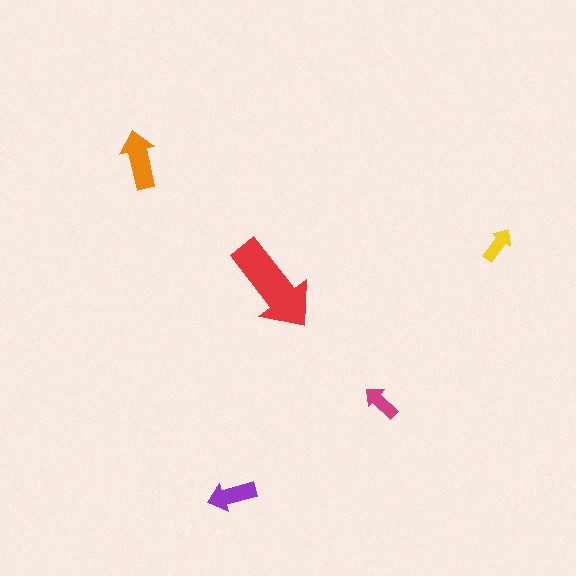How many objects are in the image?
There are 5 objects in the image.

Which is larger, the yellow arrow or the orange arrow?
The orange one.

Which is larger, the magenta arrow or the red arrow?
The red one.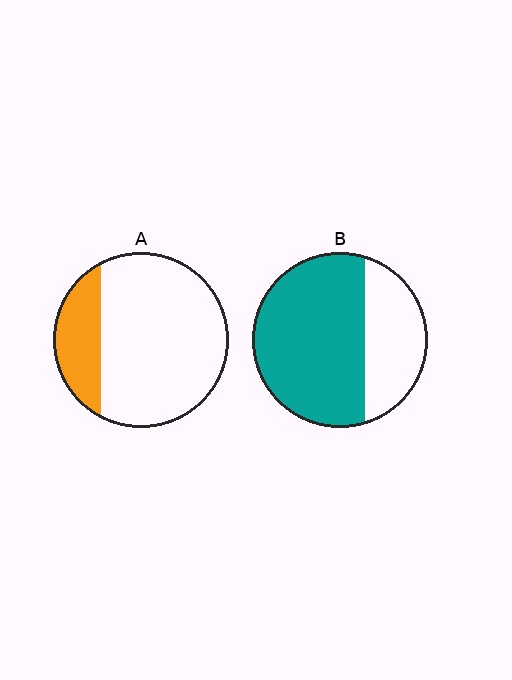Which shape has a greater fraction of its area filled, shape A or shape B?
Shape B.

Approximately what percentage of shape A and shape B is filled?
A is approximately 20% and B is approximately 70%.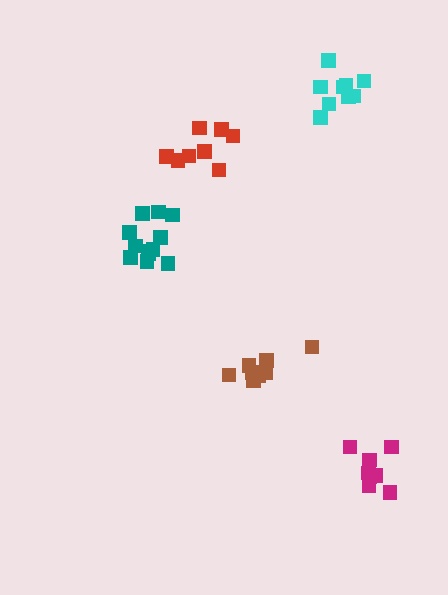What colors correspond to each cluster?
The clusters are colored: brown, teal, cyan, magenta, red.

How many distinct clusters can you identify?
There are 5 distinct clusters.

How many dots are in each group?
Group 1: 8 dots, Group 2: 12 dots, Group 3: 9 dots, Group 4: 8 dots, Group 5: 8 dots (45 total).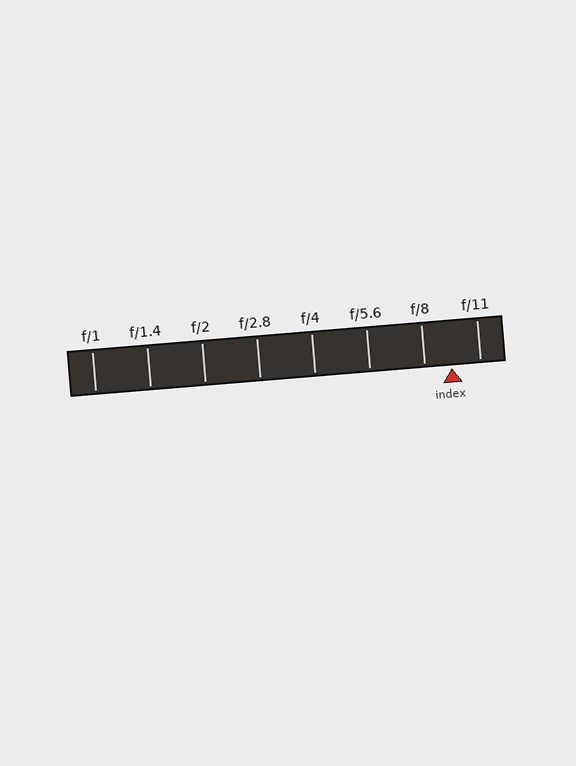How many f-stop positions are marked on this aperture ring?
There are 8 f-stop positions marked.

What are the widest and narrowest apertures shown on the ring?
The widest aperture shown is f/1 and the narrowest is f/11.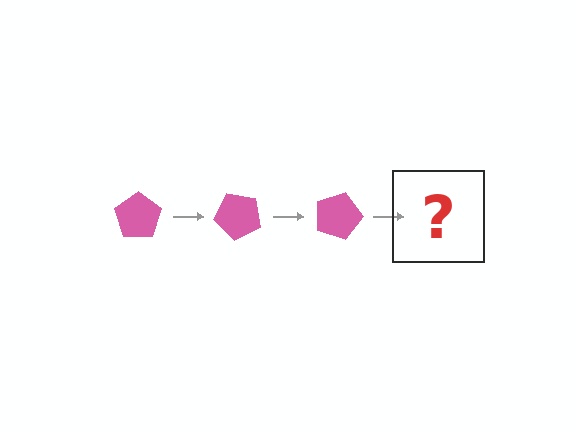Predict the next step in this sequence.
The next step is a pink pentagon rotated 135 degrees.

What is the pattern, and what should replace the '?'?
The pattern is that the pentagon rotates 45 degrees each step. The '?' should be a pink pentagon rotated 135 degrees.